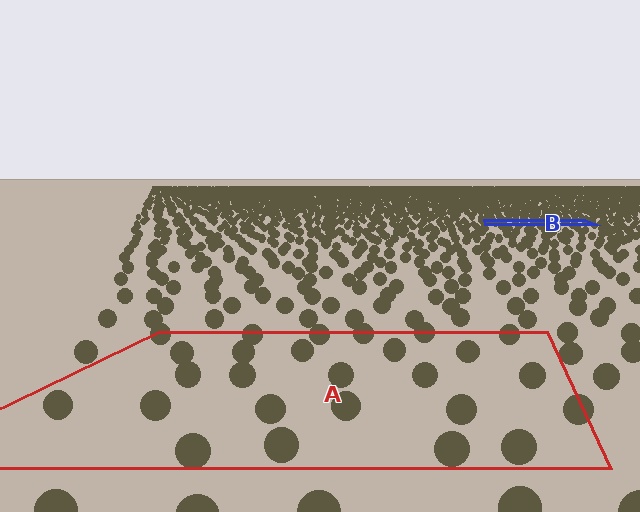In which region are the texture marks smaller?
The texture marks are smaller in region B, because it is farther away.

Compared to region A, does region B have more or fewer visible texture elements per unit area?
Region B has more texture elements per unit area — they are packed more densely because it is farther away.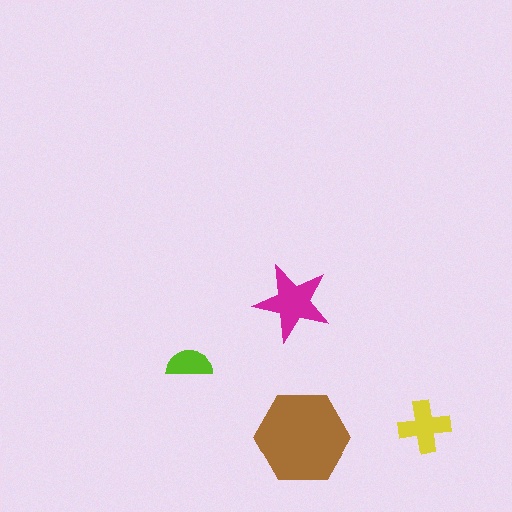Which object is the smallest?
The lime semicircle.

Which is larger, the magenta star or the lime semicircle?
The magenta star.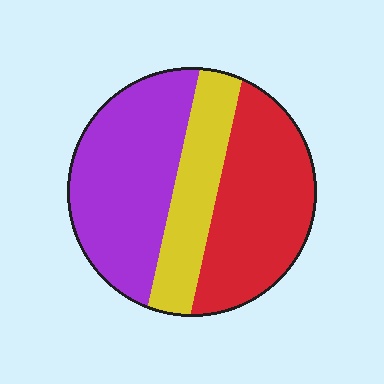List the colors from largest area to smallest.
From largest to smallest: purple, red, yellow.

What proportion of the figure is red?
Red takes up about three eighths (3/8) of the figure.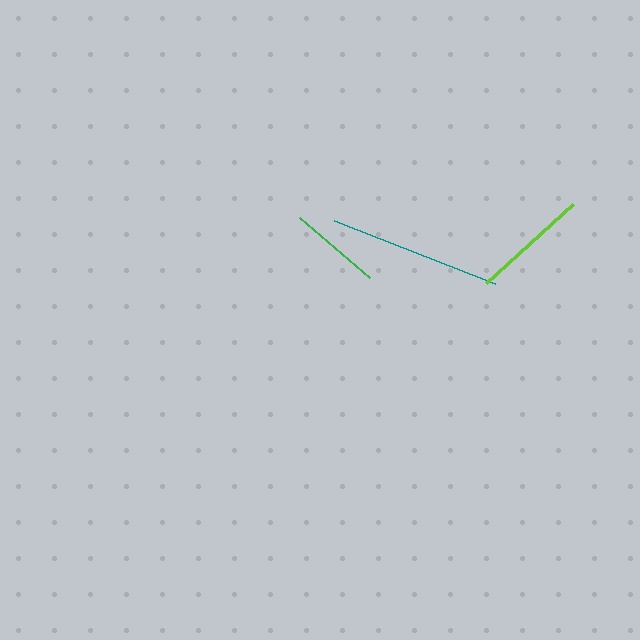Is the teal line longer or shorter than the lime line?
The teal line is longer than the lime line.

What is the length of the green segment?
The green segment is approximately 92 pixels long.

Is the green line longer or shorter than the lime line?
The lime line is longer than the green line.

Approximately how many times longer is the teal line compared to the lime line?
The teal line is approximately 1.5 times the length of the lime line.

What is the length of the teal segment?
The teal segment is approximately 173 pixels long.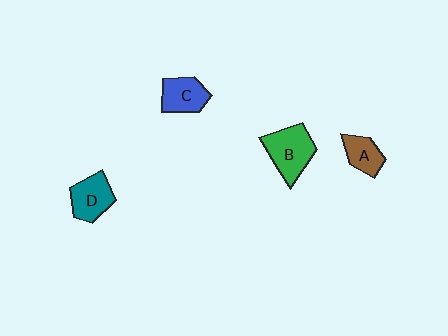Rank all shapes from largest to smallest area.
From largest to smallest: B (green), D (teal), C (blue), A (brown).